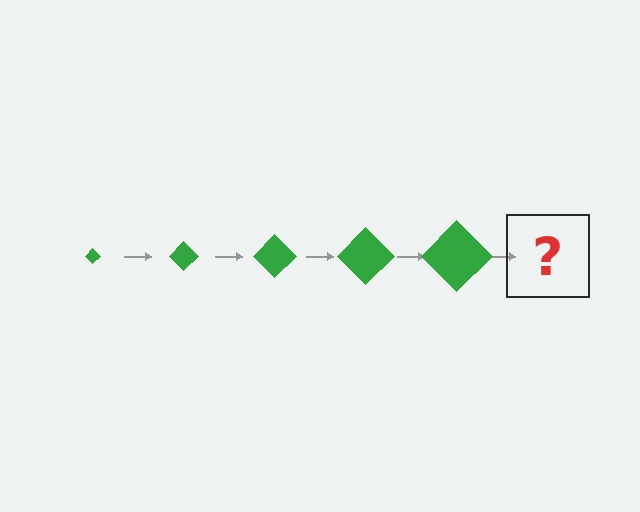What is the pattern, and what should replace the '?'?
The pattern is that the diamond gets progressively larger each step. The '?' should be a green diamond, larger than the previous one.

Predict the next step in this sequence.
The next step is a green diamond, larger than the previous one.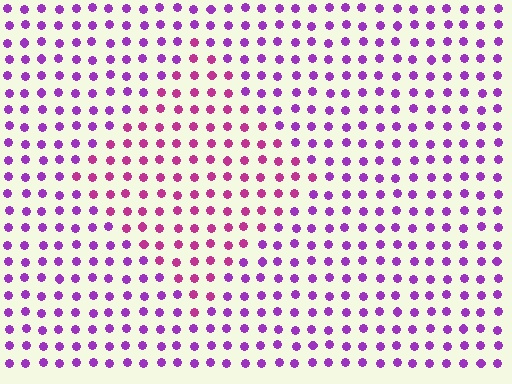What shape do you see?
I see a diamond.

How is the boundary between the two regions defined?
The boundary is defined purely by a slight shift in hue (about 34 degrees). Spacing, size, and orientation are identical on both sides.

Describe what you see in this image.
The image is filled with small purple elements in a uniform arrangement. A diamond-shaped region is visible where the elements are tinted to a slightly different hue, forming a subtle color boundary.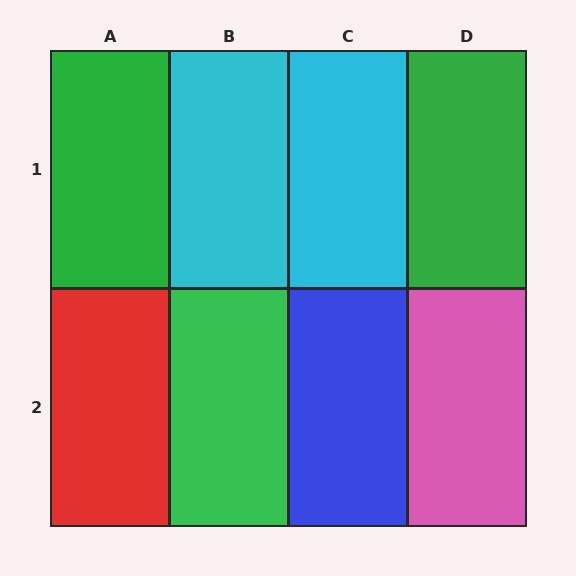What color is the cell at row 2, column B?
Green.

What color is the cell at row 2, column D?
Pink.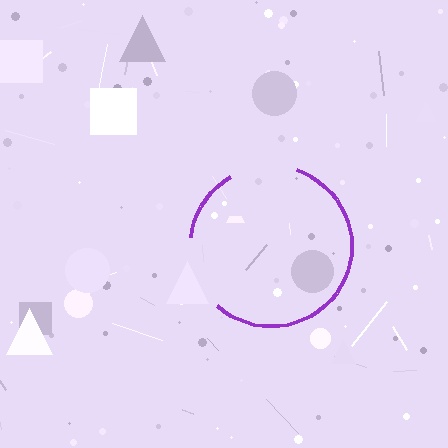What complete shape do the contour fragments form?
The contour fragments form a circle.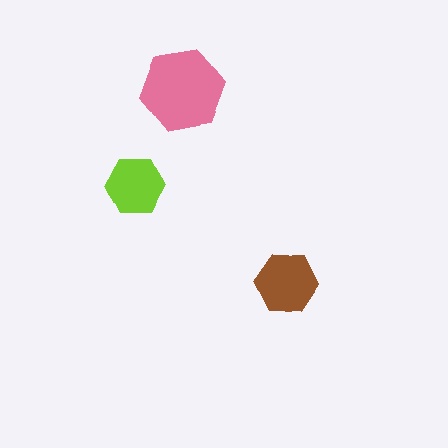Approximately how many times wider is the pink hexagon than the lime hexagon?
About 1.5 times wider.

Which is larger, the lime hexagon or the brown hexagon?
The brown one.